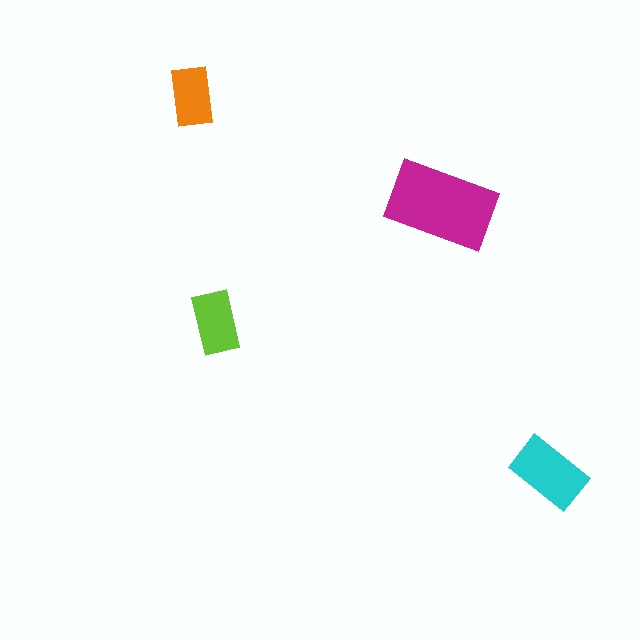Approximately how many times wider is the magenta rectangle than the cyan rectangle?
About 1.5 times wider.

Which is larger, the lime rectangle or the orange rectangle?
The lime one.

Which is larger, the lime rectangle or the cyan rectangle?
The cyan one.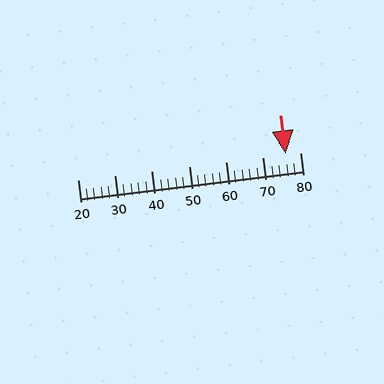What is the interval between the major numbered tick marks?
The major tick marks are spaced 10 units apart.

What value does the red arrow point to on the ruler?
The red arrow points to approximately 76.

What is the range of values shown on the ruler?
The ruler shows values from 20 to 80.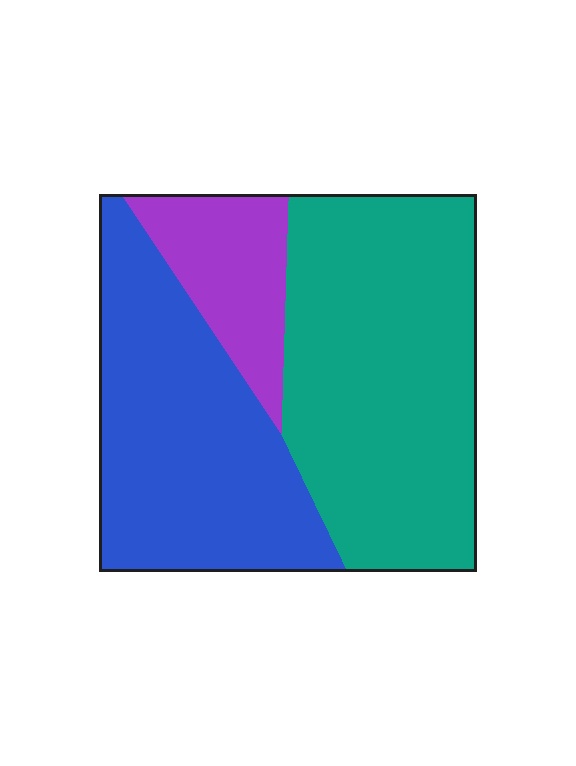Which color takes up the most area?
Teal, at roughly 50%.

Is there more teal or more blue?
Teal.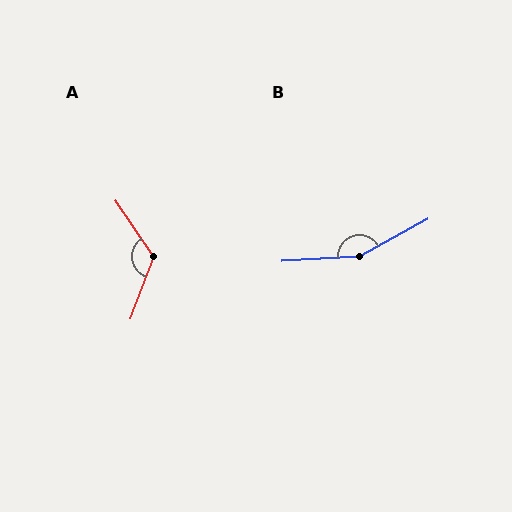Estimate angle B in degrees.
Approximately 155 degrees.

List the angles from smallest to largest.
A (126°), B (155°).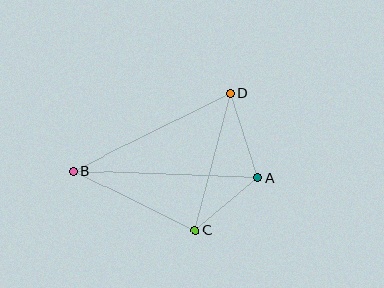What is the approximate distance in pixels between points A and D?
The distance between A and D is approximately 89 pixels.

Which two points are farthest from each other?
Points A and B are farthest from each other.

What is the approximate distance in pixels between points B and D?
The distance between B and D is approximately 175 pixels.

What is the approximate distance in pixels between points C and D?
The distance between C and D is approximately 141 pixels.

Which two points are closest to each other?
Points A and C are closest to each other.